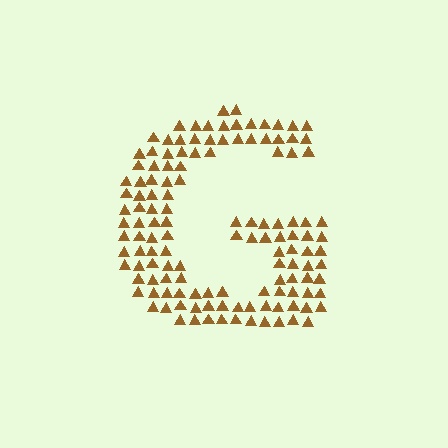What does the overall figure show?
The overall figure shows the letter G.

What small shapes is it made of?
It is made of small triangles.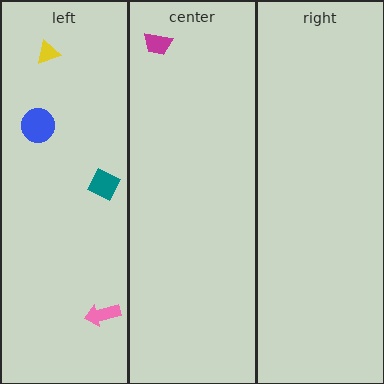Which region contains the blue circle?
The left region.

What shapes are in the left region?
The yellow triangle, the blue circle, the teal diamond, the pink arrow.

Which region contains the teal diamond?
The left region.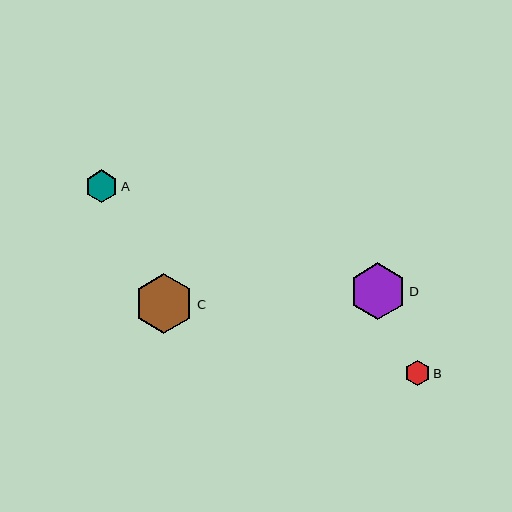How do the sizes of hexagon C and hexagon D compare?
Hexagon C and hexagon D are approximately the same size.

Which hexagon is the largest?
Hexagon C is the largest with a size of approximately 59 pixels.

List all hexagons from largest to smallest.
From largest to smallest: C, D, A, B.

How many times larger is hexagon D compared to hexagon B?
Hexagon D is approximately 2.3 times the size of hexagon B.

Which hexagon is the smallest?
Hexagon B is the smallest with a size of approximately 25 pixels.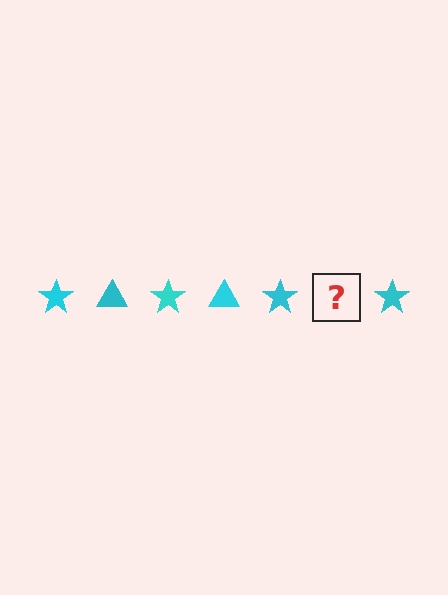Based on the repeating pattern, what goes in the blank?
The blank should be a cyan triangle.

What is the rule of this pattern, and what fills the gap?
The rule is that the pattern cycles through star, triangle shapes in cyan. The gap should be filled with a cyan triangle.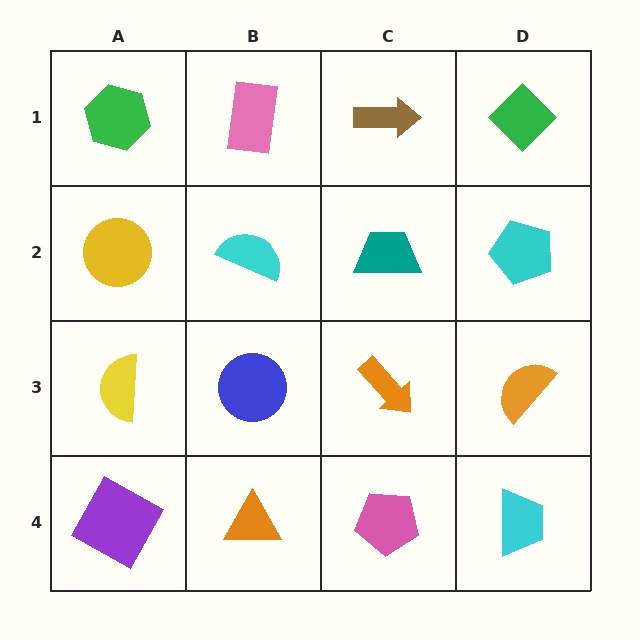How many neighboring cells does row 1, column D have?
2.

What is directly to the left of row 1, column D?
A brown arrow.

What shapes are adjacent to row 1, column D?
A cyan pentagon (row 2, column D), a brown arrow (row 1, column C).